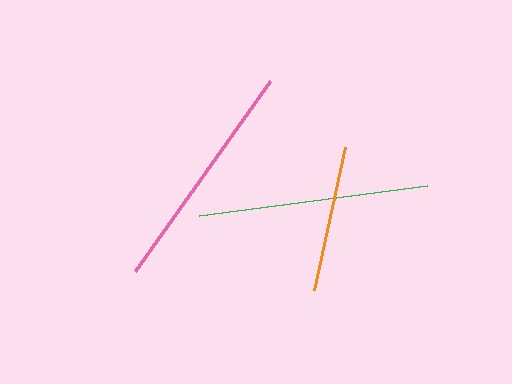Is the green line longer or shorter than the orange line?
The green line is longer than the orange line.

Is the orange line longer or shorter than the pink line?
The pink line is longer than the orange line.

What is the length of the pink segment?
The pink segment is approximately 233 pixels long.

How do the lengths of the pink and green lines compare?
The pink and green lines are approximately the same length.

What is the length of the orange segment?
The orange segment is approximately 147 pixels long.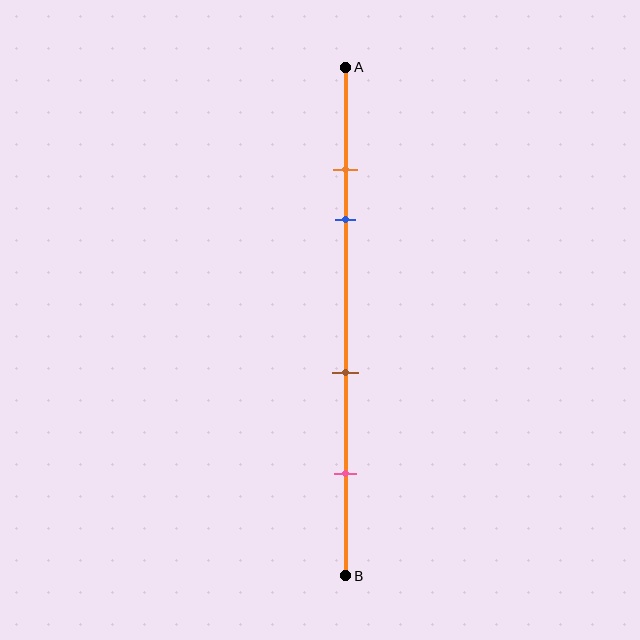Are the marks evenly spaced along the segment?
No, the marks are not evenly spaced.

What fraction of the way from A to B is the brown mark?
The brown mark is approximately 60% (0.6) of the way from A to B.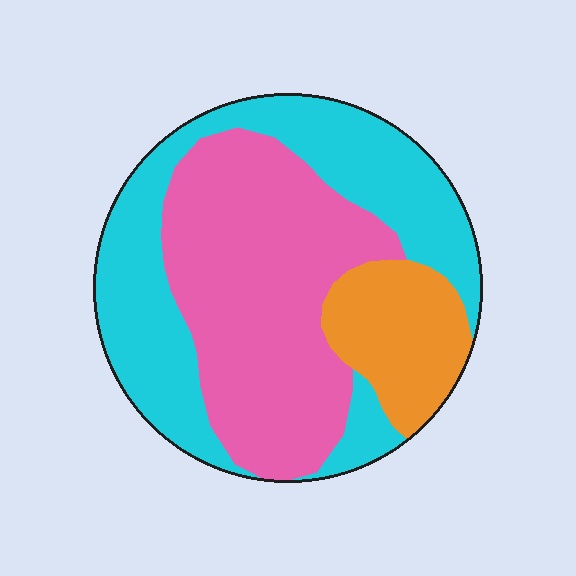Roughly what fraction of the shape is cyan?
Cyan covers roughly 40% of the shape.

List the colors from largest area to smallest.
From largest to smallest: pink, cyan, orange.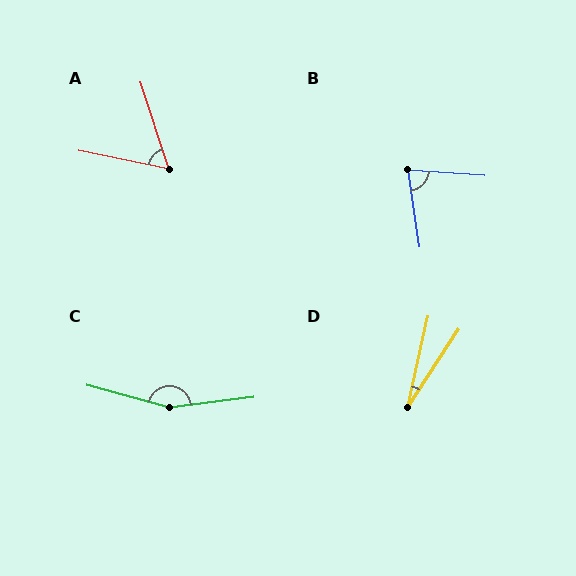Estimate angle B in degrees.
Approximately 77 degrees.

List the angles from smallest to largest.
D (21°), A (61°), B (77°), C (158°).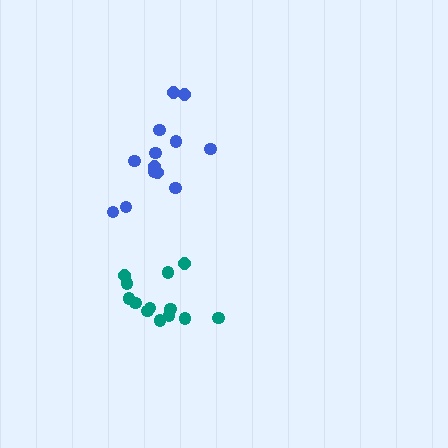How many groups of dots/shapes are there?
There are 2 groups.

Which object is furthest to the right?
The teal cluster is rightmost.